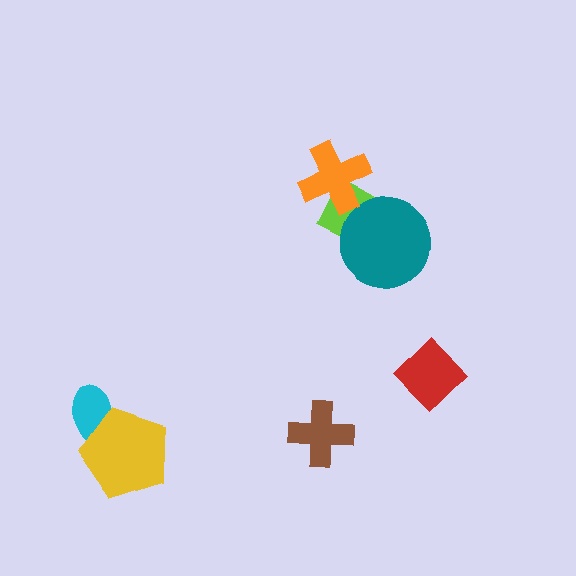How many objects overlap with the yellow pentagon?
1 object overlaps with the yellow pentagon.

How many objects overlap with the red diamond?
0 objects overlap with the red diamond.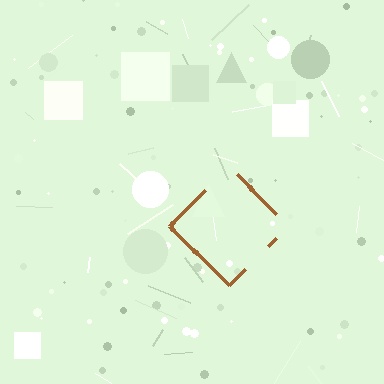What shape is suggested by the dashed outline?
The dashed outline suggests a diamond.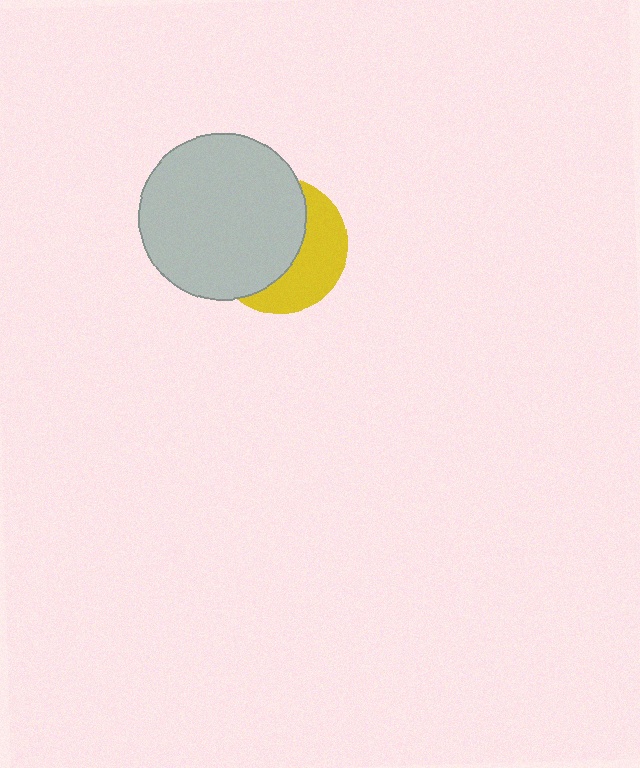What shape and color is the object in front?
The object in front is a light gray circle.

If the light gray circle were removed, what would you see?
You would see the complete yellow circle.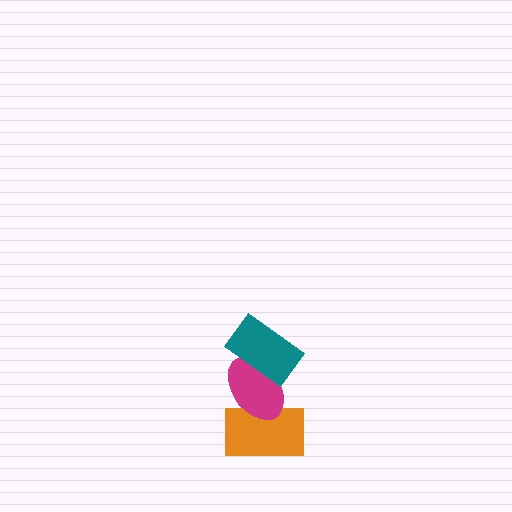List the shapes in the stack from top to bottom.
From top to bottom: the teal rectangle, the magenta ellipse, the orange rectangle.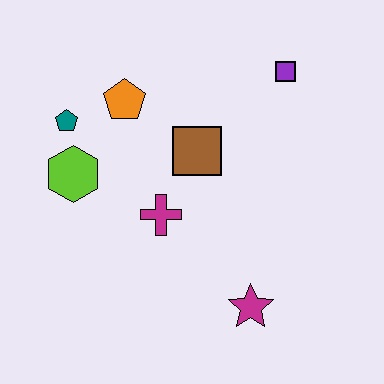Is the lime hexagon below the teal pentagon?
Yes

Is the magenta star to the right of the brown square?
Yes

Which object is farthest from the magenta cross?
The purple square is farthest from the magenta cross.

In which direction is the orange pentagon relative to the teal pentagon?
The orange pentagon is to the right of the teal pentagon.